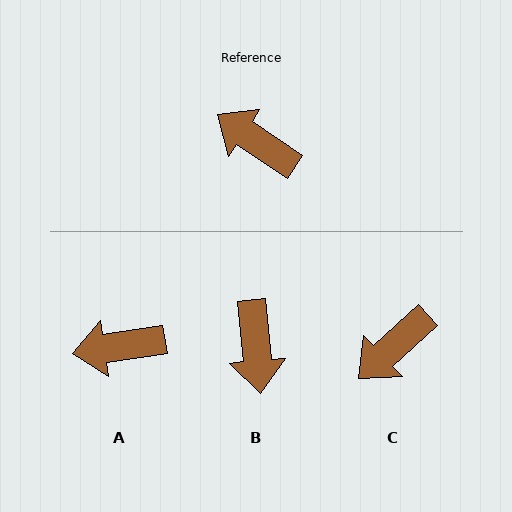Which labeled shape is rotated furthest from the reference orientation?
B, about 129 degrees away.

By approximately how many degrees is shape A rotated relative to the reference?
Approximately 42 degrees counter-clockwise.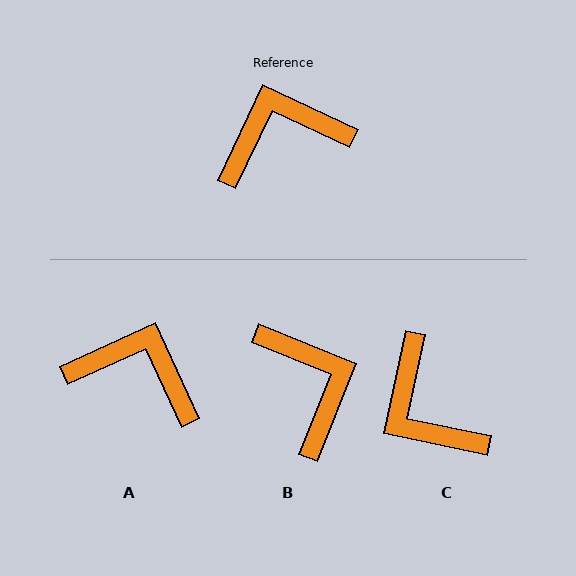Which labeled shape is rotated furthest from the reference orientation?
C, about 103 degrees away.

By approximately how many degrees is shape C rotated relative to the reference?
Approximately 103 degrees counter-clockwise.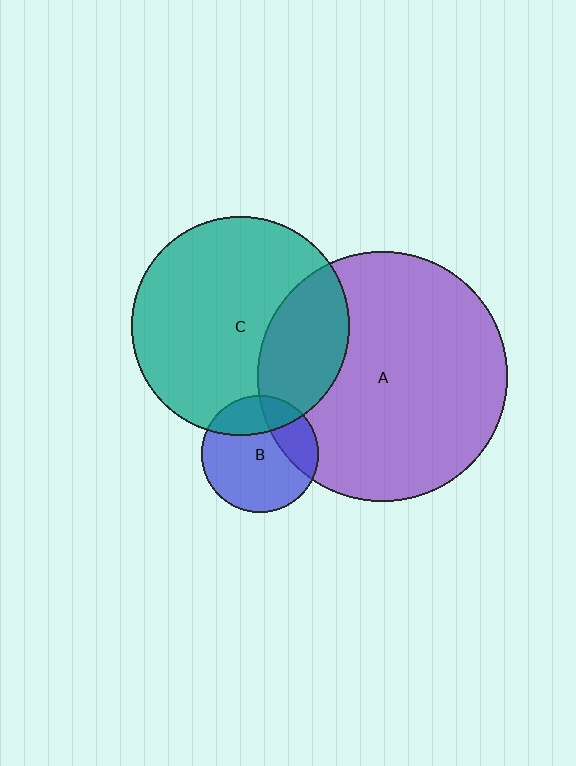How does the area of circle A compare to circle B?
Approximately 4.5 times.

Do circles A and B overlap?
Yes.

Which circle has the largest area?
Circle A (purple).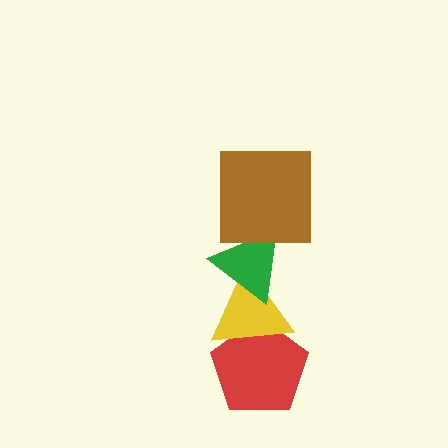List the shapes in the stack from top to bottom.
From top to bottom: the brown square, the green triangle, the yellow triangle, the red pentagon.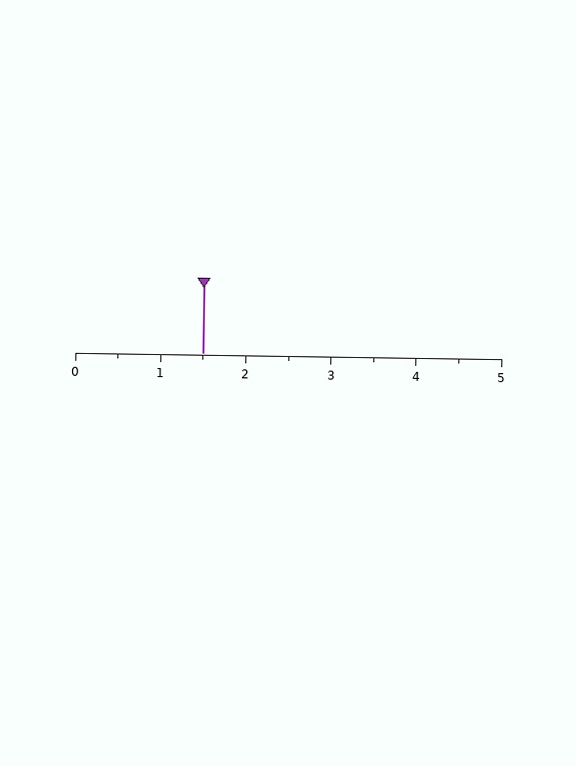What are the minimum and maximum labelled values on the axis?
The axis runs from 0 to 5.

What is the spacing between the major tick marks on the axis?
The major ticks are spaced 1 apart.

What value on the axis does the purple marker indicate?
The marker indicates approximately 1.5.